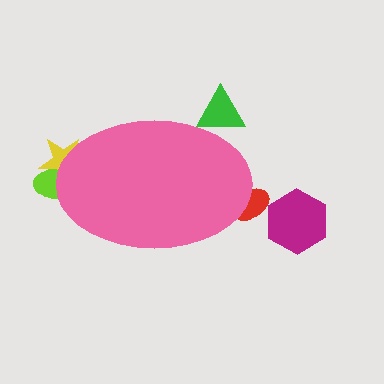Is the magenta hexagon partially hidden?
No, the magenta hexagon is fully visible.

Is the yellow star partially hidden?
Yes, the yellow star is partially hidden behind the pink ellipse.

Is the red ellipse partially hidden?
Yes, the red ellipse is partially hidden behind the pink ellipse.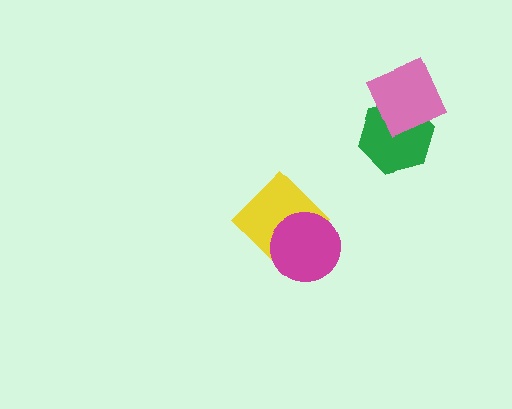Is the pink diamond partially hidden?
No, no other shape covers it.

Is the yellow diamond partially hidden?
Yes, it is partially covered by another shape.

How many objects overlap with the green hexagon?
1 object overlaps with the green hexagon.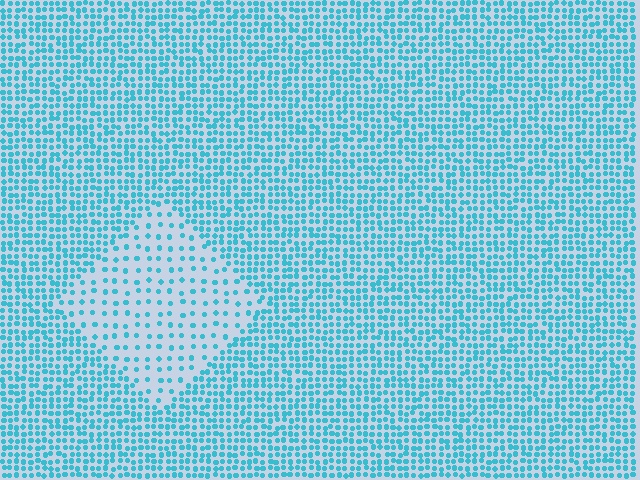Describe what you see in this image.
The image contains small cyan elements arranged at two different densities. A diamond-shaped region is visible where the elements are less densely packed than the surrounding area.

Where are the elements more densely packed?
The elements are more densely packed outside the diamond boundary.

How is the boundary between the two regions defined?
The boundary is defined by a change in element density (approximately 2.6x ratio). All elements are the same color, size, and shape.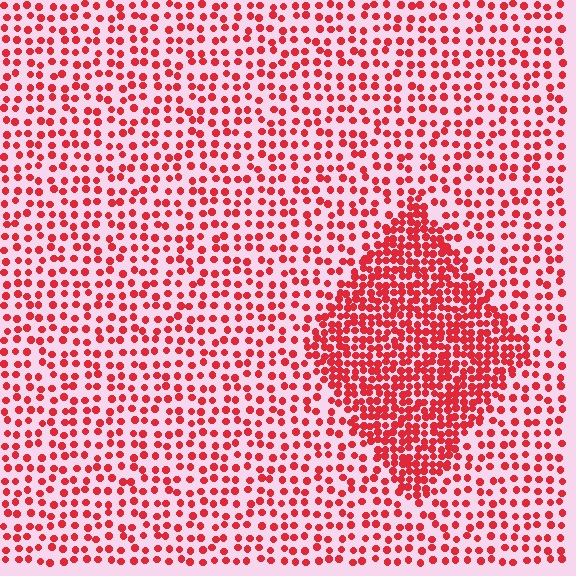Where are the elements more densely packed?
The elements are more densely packed inside the diamond boundary.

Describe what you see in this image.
The image contains small red elements arranged at two different densities. A diamond-shaped region is visible where the elements are more densely packed than the surrounding area.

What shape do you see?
I see a diamond.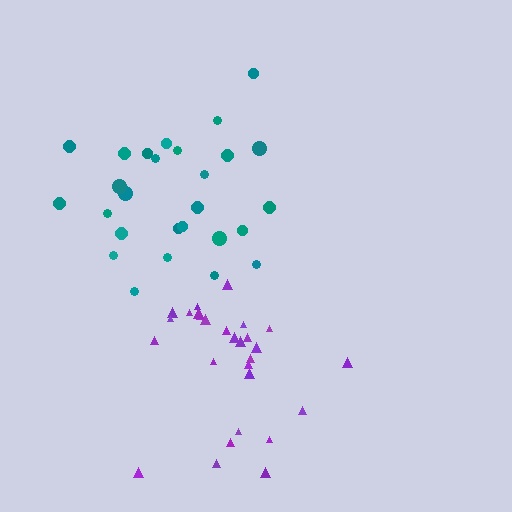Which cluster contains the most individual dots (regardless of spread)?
Purple (28).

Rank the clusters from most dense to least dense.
purple, teal.